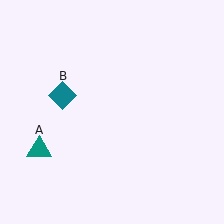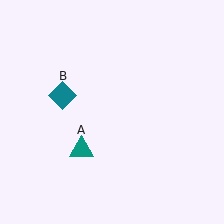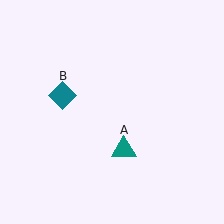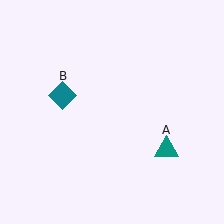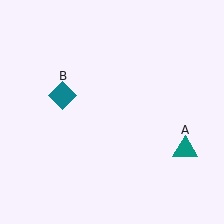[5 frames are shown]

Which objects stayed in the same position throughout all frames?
Teal diamond (object B) remained stationary.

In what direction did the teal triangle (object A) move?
The teal triangle (object A) moved right.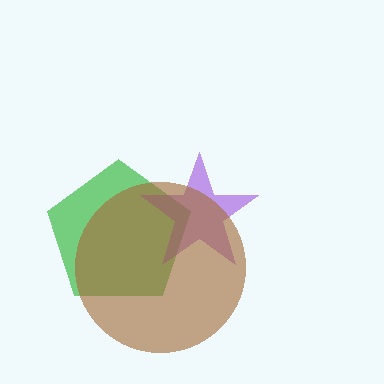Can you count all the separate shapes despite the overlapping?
Yes, there are 3 separate shapes.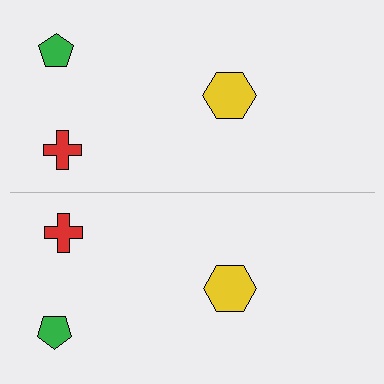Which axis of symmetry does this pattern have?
The pattern has a horizontal axis of symmetry running through the center of the image.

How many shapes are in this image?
There are 6 shapes in this image.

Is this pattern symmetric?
Yes, this pattern has bilateral (reflection) symmetry.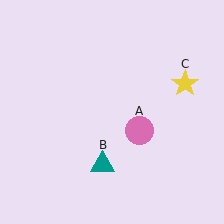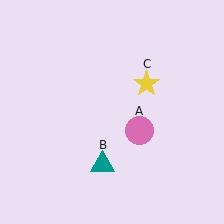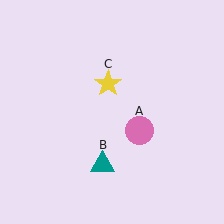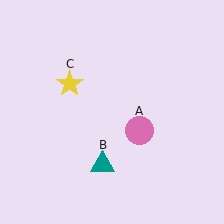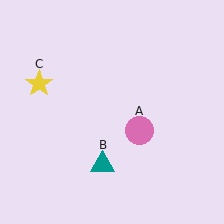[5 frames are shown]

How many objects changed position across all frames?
1 object changed position: yellow star (object C).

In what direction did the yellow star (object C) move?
The yellow star (object C) moved left.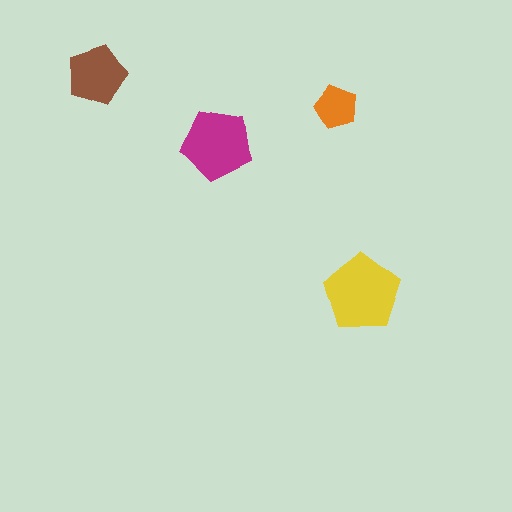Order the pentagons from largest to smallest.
the yellow one, the magenta one, the brown one, the orange one.